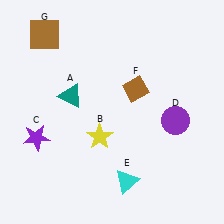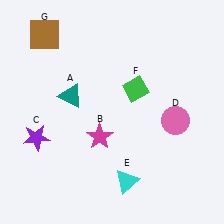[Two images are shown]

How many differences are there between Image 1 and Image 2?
There are 3 differences between the two images.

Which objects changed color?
B changed from yellow to magenta. D changed from purple to pink. F changed from brown to green.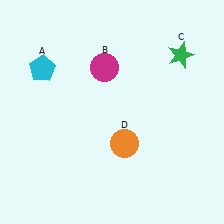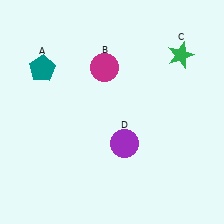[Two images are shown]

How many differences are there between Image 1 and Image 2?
There are 2 differences between the two images.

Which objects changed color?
A changed from cyan to teal. D changed from orange to purple.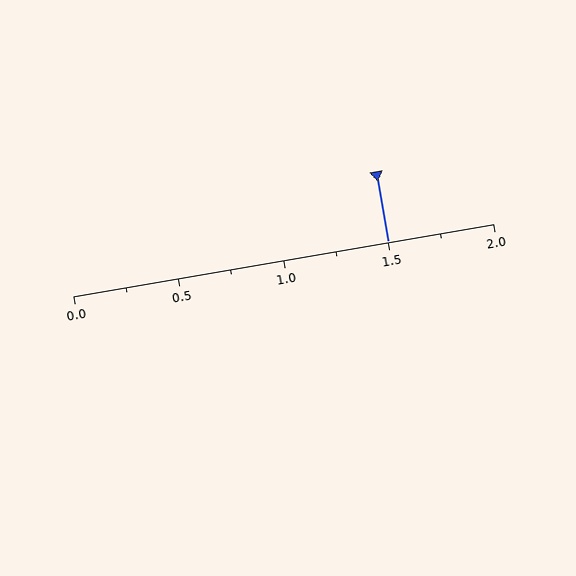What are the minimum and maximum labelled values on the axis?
The axis runs from 0.0 to 2.0.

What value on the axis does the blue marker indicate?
The marker indicates approximately 1.5.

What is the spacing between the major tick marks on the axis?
The major ticks are spaced 0.5 apart.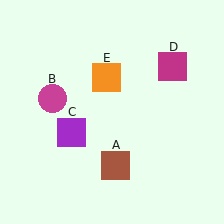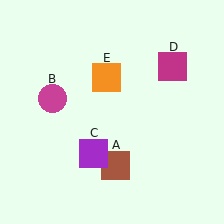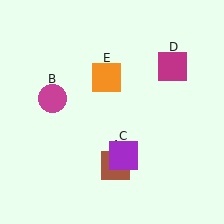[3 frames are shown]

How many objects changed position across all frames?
1 object changed position: purple square (object C).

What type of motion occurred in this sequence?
The purple square (object C) rotated counterclockwise around the center of the scene.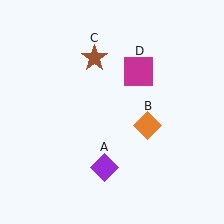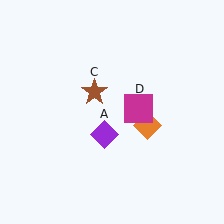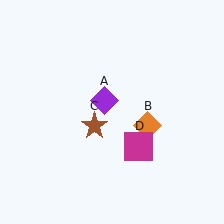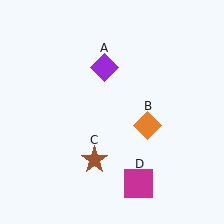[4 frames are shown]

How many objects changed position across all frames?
3 objects changed position: purple diamond (object A), brown star (object C), magenta square (object D).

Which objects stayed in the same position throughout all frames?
Orange diamond (object B) remained stationary.